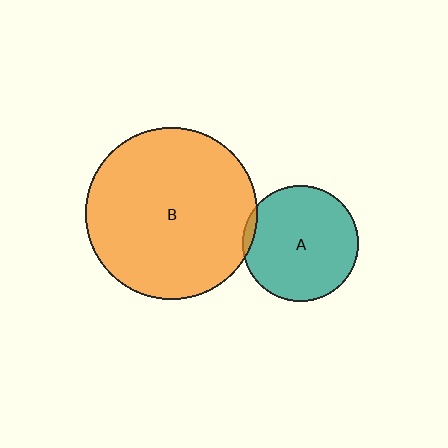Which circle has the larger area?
Circle B (orange).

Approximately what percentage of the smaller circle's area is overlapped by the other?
Approximately 5%.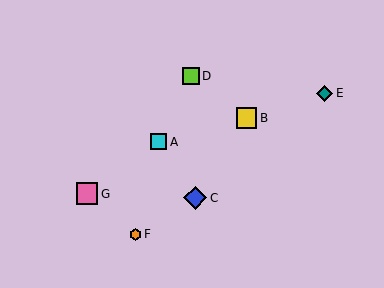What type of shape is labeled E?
Shape E is a teal diamond.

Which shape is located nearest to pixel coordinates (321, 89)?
The teal diamond (labeled E) at (325, 93) is nearest to that location.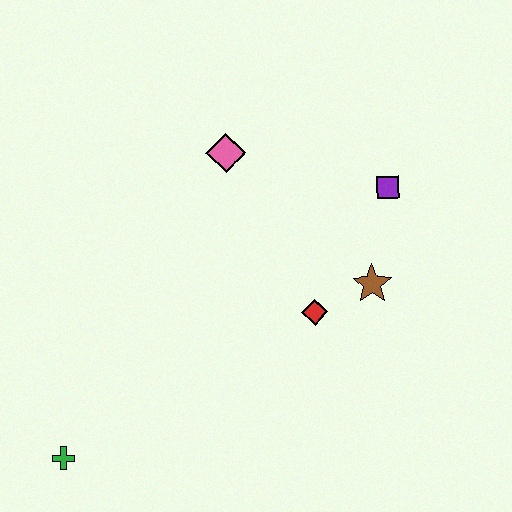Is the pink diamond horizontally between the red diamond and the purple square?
No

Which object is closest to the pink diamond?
The purple square is closest to the pink diamond.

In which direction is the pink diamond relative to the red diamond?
The pink diamond is above the red diamond.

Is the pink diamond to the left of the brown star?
Yes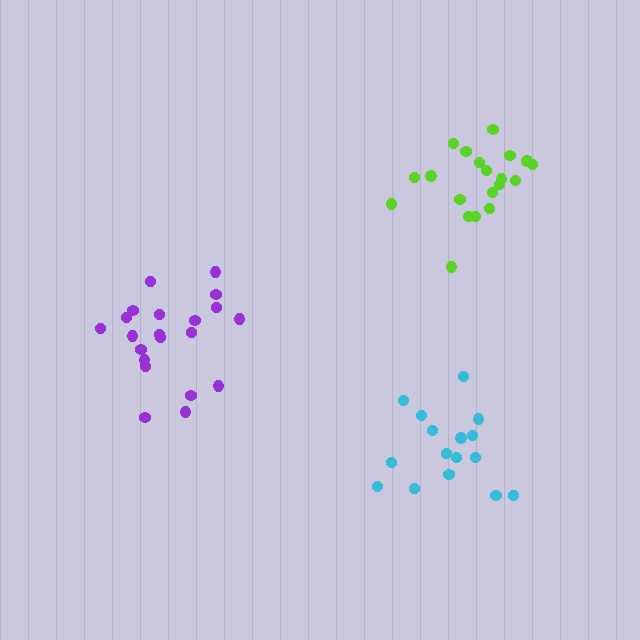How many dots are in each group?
Group 1: 21 dots, Group 2: 20 dots, Group 3: 16 dots (57 total).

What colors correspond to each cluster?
The clusters are colored: purple, lime, cyan.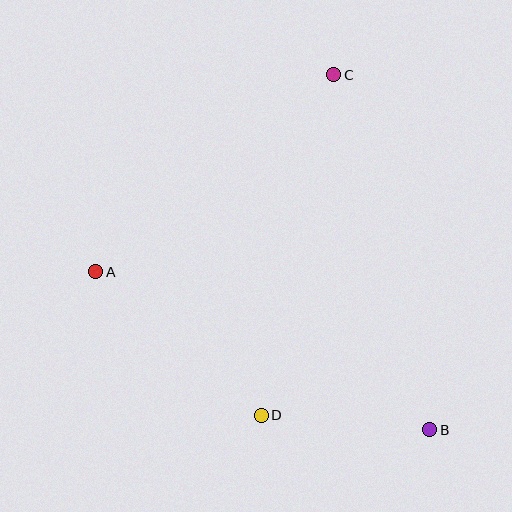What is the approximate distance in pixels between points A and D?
The distance between A and D is approximately 219 pixels.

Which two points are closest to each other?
Points B and D are closest to each other.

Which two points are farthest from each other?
Points A and B are farthest from each other.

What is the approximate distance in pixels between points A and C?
The distance between A and C is approximately 309 pixels.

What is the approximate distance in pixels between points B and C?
The distance between B and C is approximately 367 pixels.